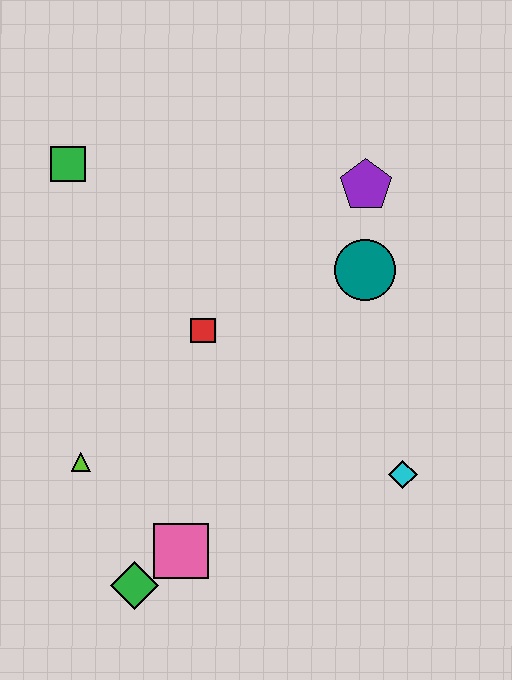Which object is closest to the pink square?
The green diamond is closest to the pink square.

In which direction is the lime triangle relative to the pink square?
The lime triangle is to the left of the pink square.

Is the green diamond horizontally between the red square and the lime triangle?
Yes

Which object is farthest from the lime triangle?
The purple pentagon is farthest from the lime triangle.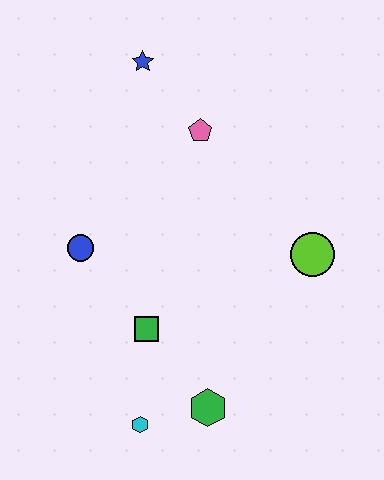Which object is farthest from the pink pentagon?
The cyan hexagon is farthest from the pink pentagon.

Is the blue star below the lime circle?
No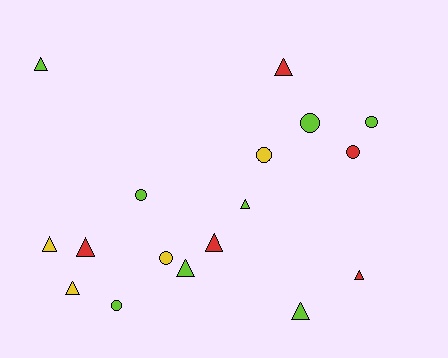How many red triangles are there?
There are 4 red triangles.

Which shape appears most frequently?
Triangle, with 10 objects.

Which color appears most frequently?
Lime, with 8 objects.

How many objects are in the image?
There are 17 objects.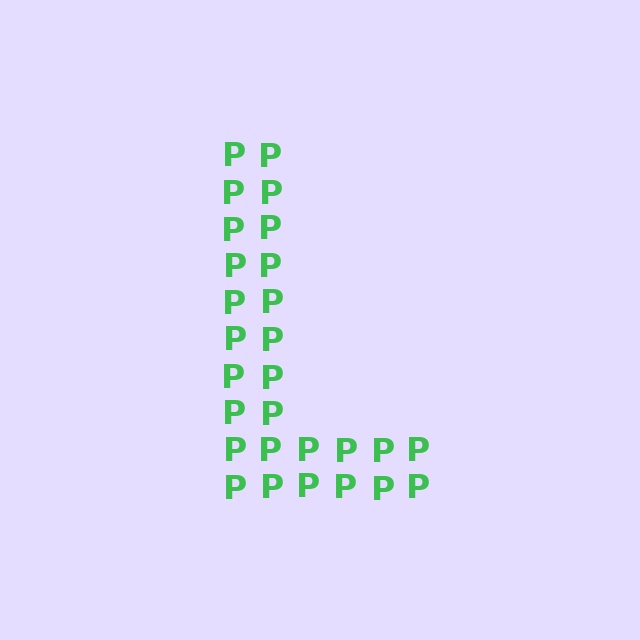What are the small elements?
The small elements are letter P's.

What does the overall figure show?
The overall figure shows the letter L.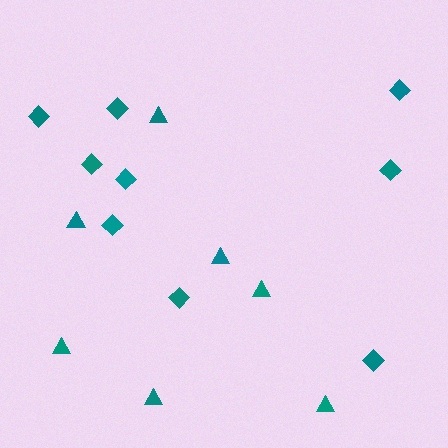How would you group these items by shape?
There are 2 groups: one group of triangles (7) and one group of diamonds (9).